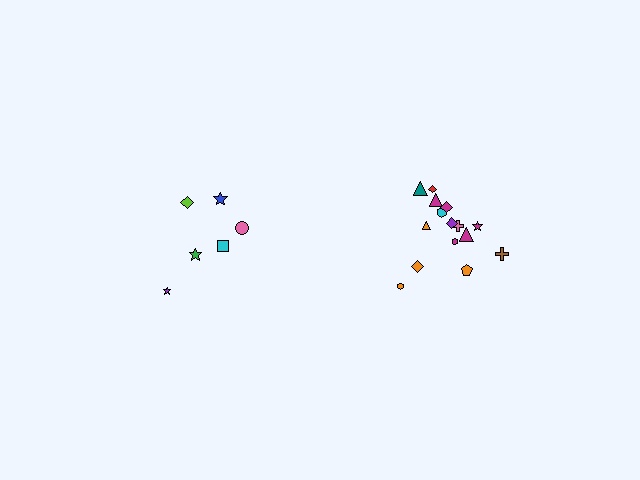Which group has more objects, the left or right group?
The right group.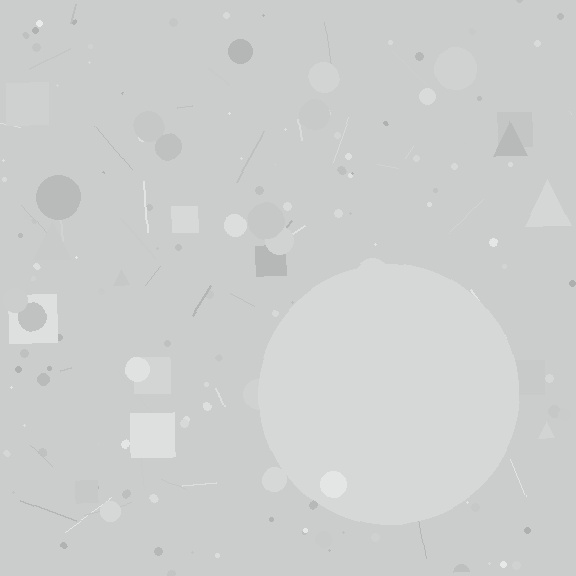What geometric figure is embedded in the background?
A circle is embedded in the background.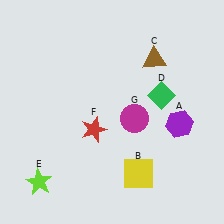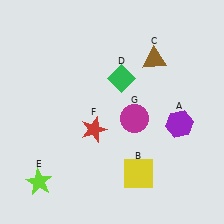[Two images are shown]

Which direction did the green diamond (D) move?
The green diamond (D) moved left.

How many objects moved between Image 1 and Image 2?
1 object moved between the two images.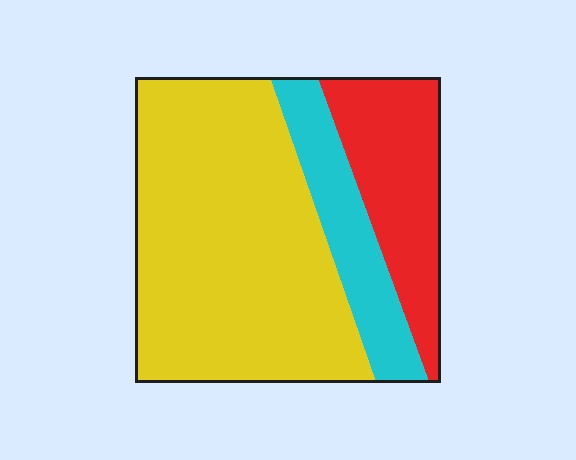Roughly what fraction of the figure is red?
Red takes up about one fifth (1/5) of the figure.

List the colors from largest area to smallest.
From largest to smallest: yellow, red, cyan.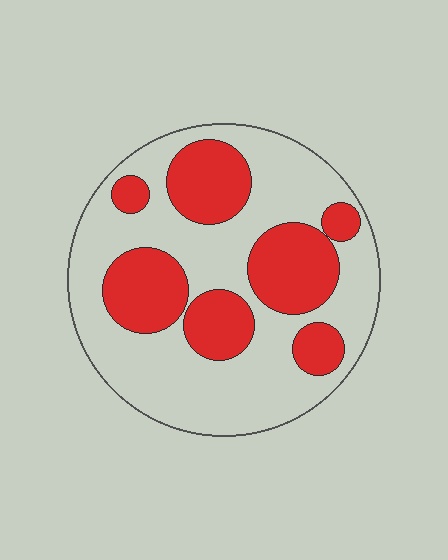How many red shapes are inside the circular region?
7.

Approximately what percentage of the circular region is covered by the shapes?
Approximately 35%.